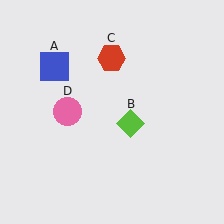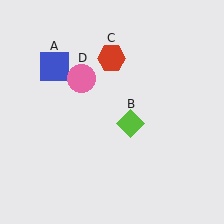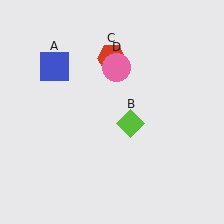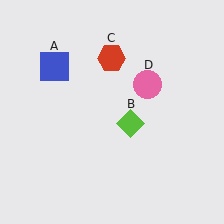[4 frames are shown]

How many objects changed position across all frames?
1 object changed position: pink circle (object D).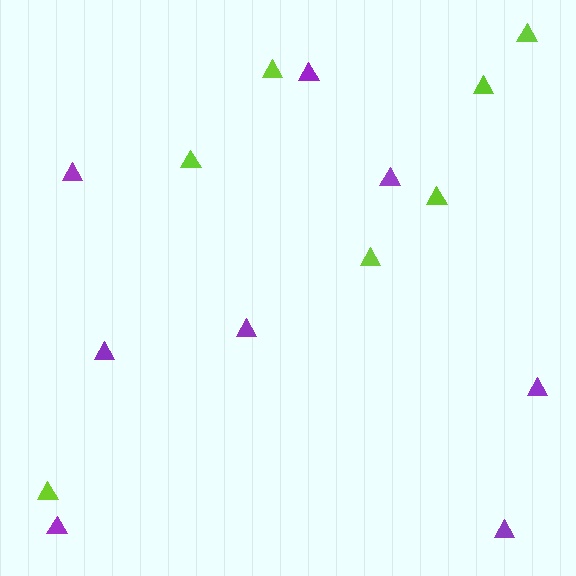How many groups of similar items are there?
There are 2 groups: one group of lime triangles (7) and one group of purple triangles (8).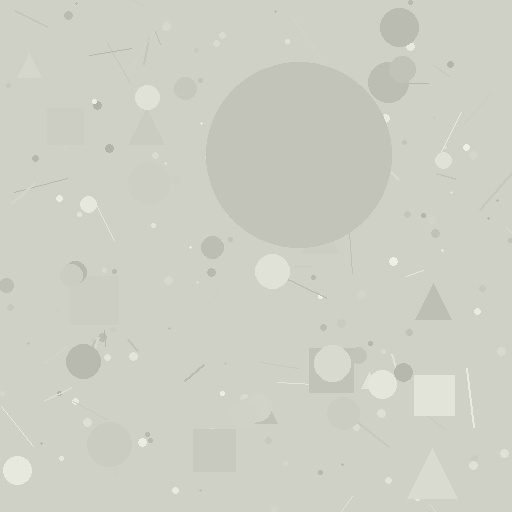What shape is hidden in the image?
A circle is hidden in the image.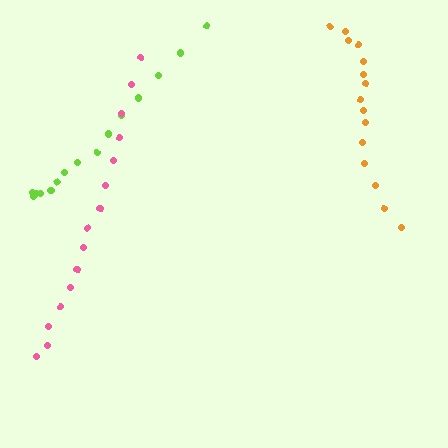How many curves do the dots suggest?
There are 3 distinct paths.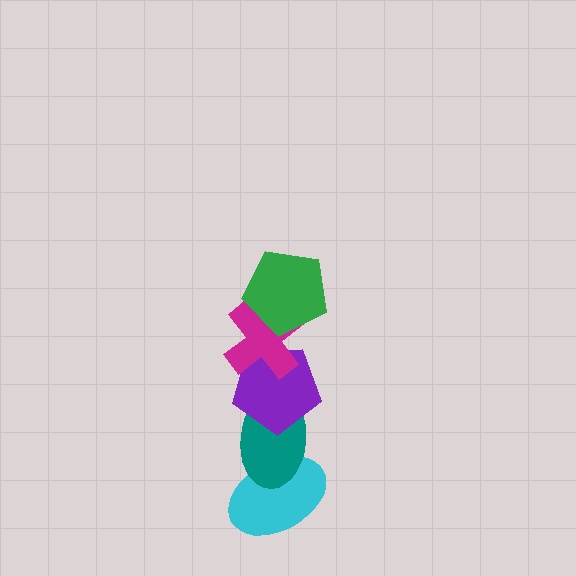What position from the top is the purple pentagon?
The purple pentagon is 3rd from the top.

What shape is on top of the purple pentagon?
The magenta cross is on top of the purple pentagon.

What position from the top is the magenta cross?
The magenta cross is 2nd from the top.